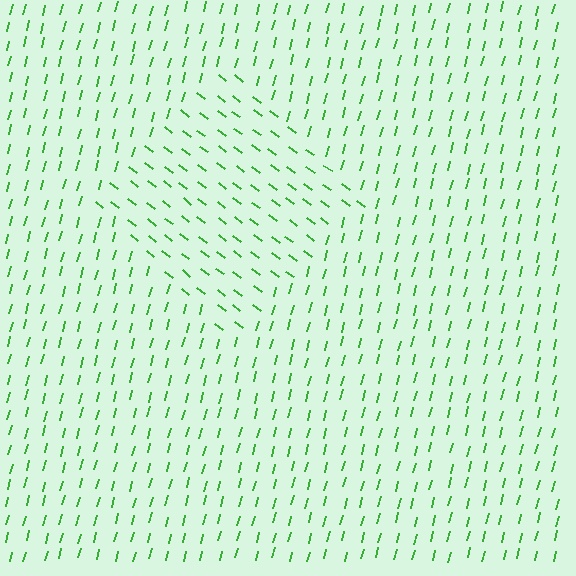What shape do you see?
I see a diamond.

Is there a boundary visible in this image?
Yes, there is a texture boundary formed by a change in line orientation.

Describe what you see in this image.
The image is filled with small green line segments. A diamond region in the image has lines oriented differently from the surrounding lines, creating a visible texture boundary.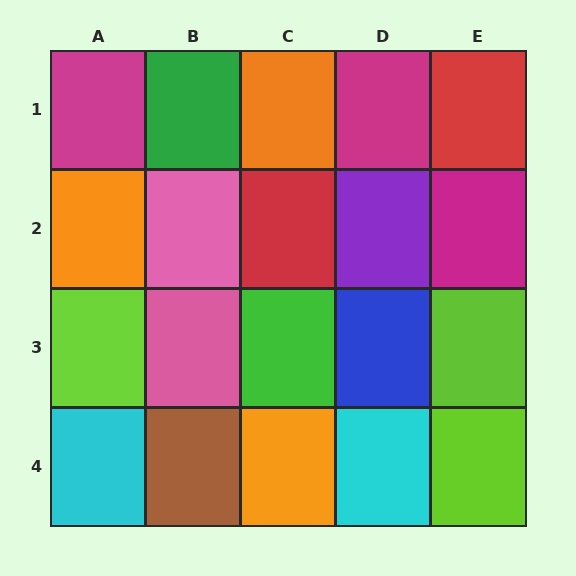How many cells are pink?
2 cells are pink.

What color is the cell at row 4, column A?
Cyan.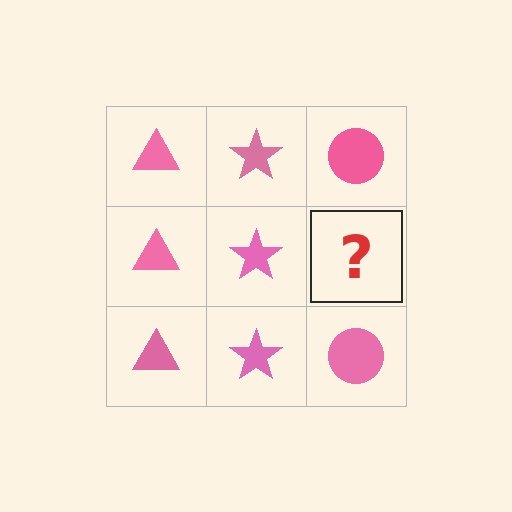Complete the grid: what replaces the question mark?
The question mark should be replaced with a pink circle.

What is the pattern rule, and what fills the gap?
The rule is that each column has a consistent shape. The gap should be filled with a pink circle.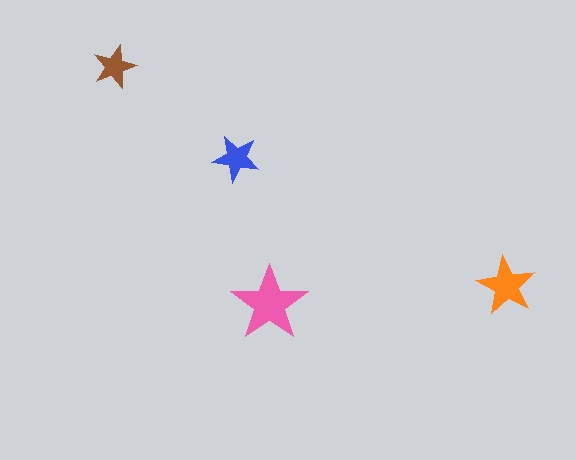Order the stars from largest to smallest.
the pink one, the orange one, the blue one, the brown one.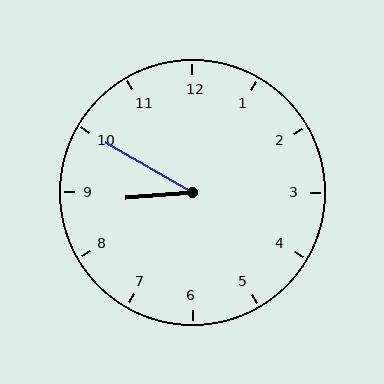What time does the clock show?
8:50.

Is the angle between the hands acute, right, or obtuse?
It is acute.